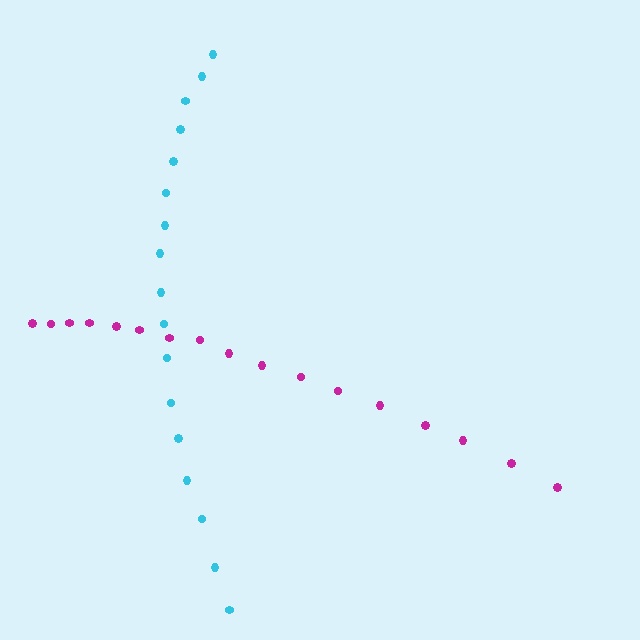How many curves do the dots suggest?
There are 2 distinct paths.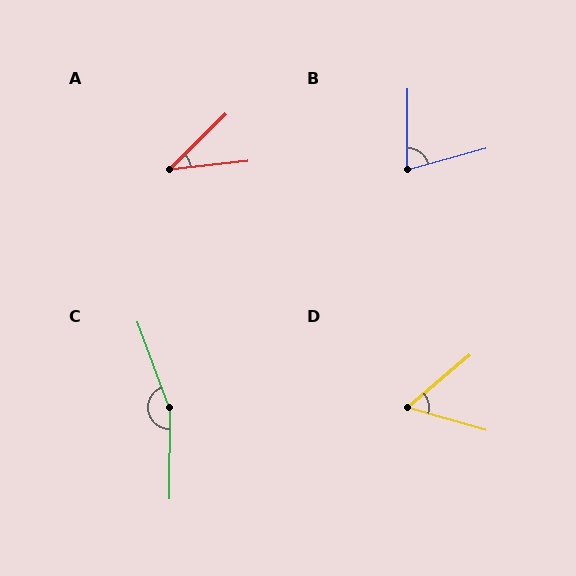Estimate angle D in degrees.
Approximately 56 degrees.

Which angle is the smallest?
A, at approximately 38 degrees.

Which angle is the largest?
C, at approximately 159 degrees.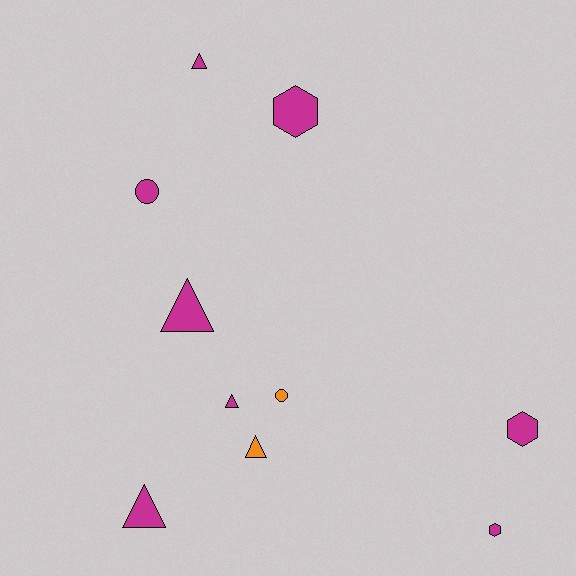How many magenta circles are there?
There is 1 magenta circle.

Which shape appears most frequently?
Triangle, with 5 objects.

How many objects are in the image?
There are 10 objects.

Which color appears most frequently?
Magenta, with 8 objects.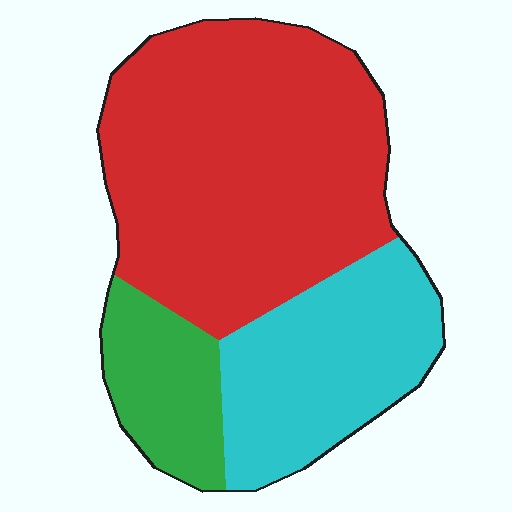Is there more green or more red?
Red.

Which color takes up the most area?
Red, at roughly 60%.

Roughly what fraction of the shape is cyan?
Cyan takes up between a quarter and a half of the shape.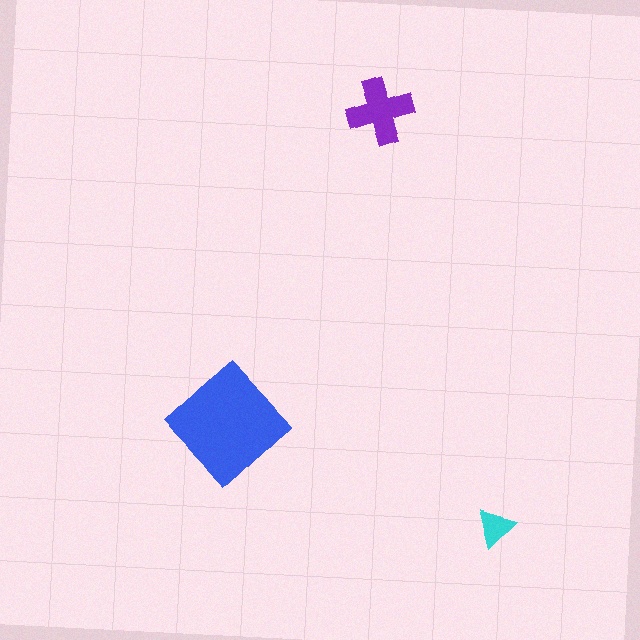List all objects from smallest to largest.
The cyan triangle, the purple cross, the blue diamond.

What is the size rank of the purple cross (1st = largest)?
2nd.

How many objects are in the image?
There are 3 objects in the image.